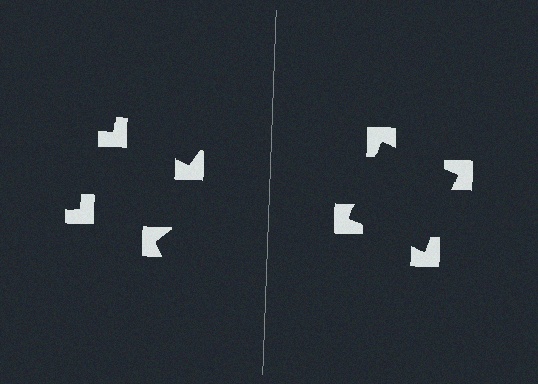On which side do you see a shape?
An illusory square appears on the right side. On the left side the wedge cuts are rotated, so no coherent shape forms.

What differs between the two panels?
The notched squares are positioned identically on both sides; only the wedge orientations differ. On the right they align to a square; on the left they are misaligned.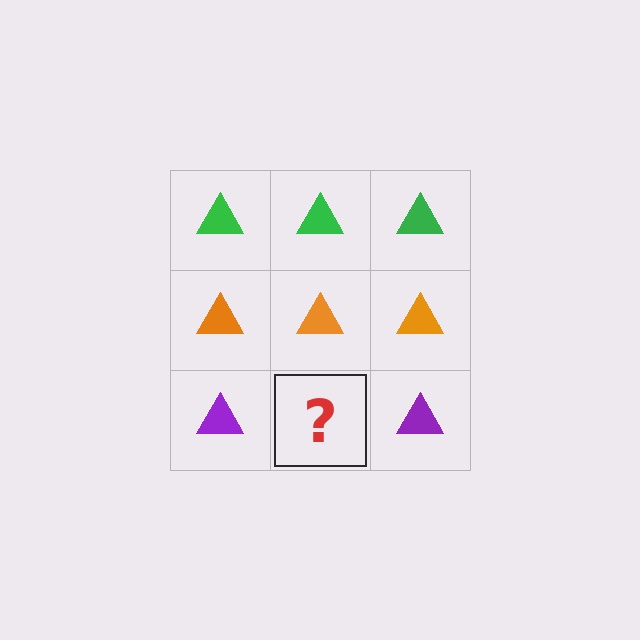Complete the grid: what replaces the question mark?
The question mark should be replaced with a purple triangle.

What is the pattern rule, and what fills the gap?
The rule is that each row has a consistent color. The gap should be filled with a purple triangle.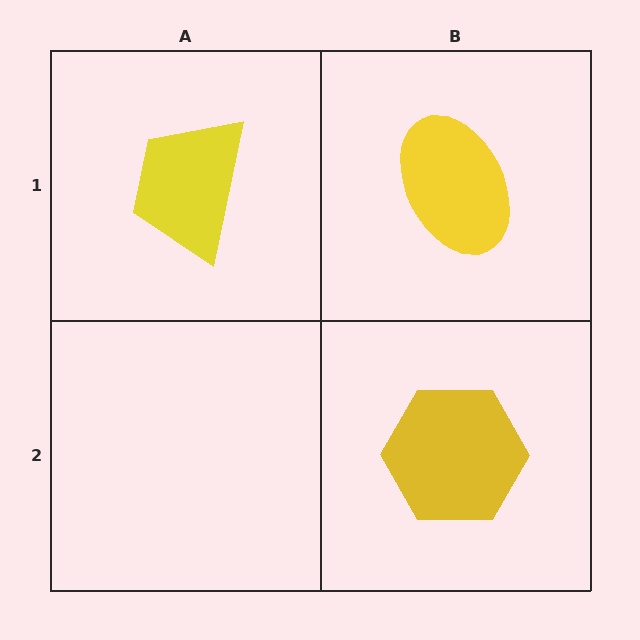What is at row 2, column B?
A yellow hexagon.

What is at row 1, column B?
A yellow ellipse.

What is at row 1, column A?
A yellow trapezoid.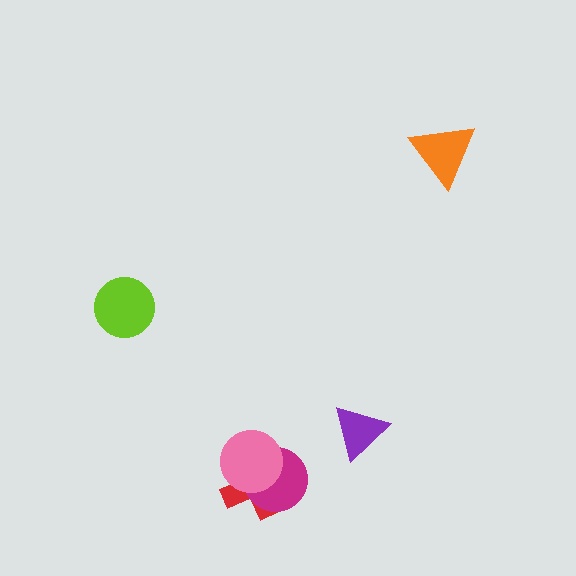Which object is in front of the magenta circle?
The pink circle is in front of the magenta circle.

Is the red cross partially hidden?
Yes, it is partially covered by another shape.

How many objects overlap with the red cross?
2 objects overlap with the red cross.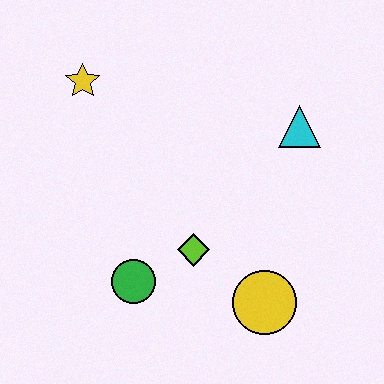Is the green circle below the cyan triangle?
Yes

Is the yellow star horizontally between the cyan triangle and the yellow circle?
No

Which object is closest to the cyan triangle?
The lime diamond is closest to the cyan triangle.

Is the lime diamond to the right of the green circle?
Yes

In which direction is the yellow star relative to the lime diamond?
The yellow star is above the lime diamond.